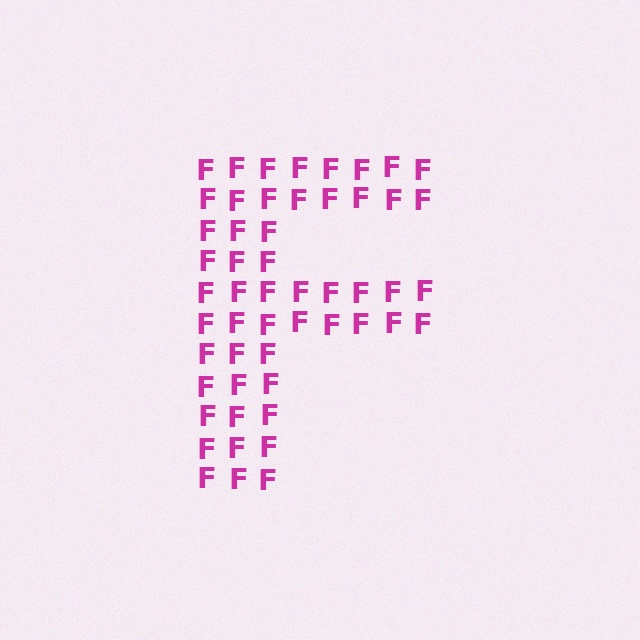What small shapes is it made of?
It is made of small letter F's.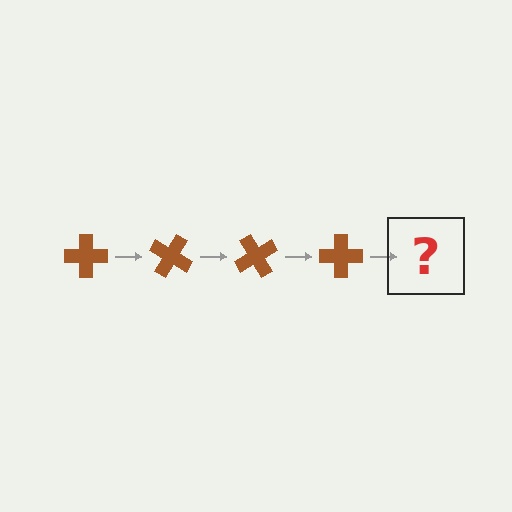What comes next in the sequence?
The next element should be a brown cross rotated 120 degrees.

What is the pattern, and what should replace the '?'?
The pattern is that the cross rotates 30 degrees each step. The '?' should be a brown cross rotated 120 degrees.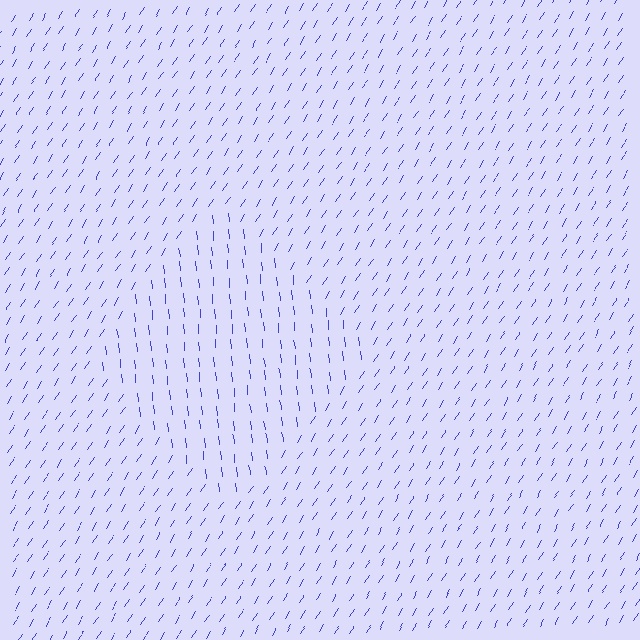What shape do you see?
I see a diamond.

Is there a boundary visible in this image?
Yes, there is a texture boundary formed by a change in line orientation.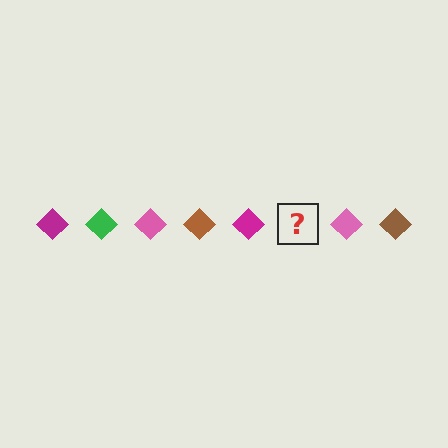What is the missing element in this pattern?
The missing element is a green diamond.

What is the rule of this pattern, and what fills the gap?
The rule is that the pattern cycles through magenta, green, pink, brown diamonds. The gap should be filled with a green diamond.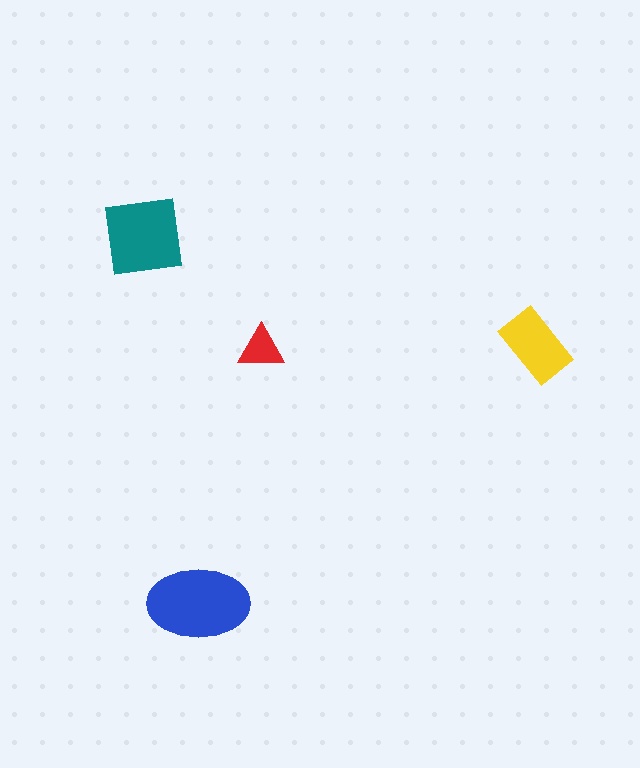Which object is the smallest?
The red triangle.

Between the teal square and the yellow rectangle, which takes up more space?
The teal square.